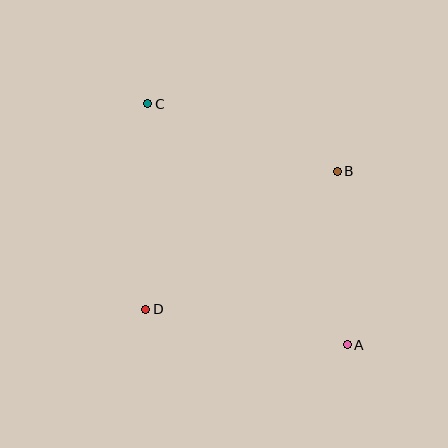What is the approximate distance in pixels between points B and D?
The distance between B and D is approximately 236 pixels.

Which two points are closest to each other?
Points A and B are closest to each other.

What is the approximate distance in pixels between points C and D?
The distance between C and D is approximately 205 pixels.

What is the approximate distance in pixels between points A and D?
The distance between A and D is approximately 205 pixels.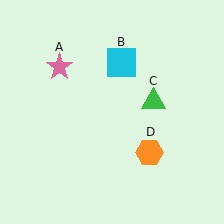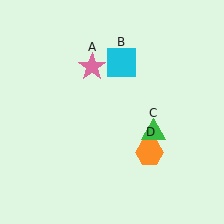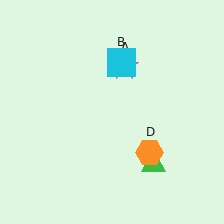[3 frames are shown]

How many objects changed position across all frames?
2 objects changed position: pink star (object A), green triangle (object C).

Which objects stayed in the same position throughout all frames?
Cyan square (object B) and orange hexagon (object D) remained stationary.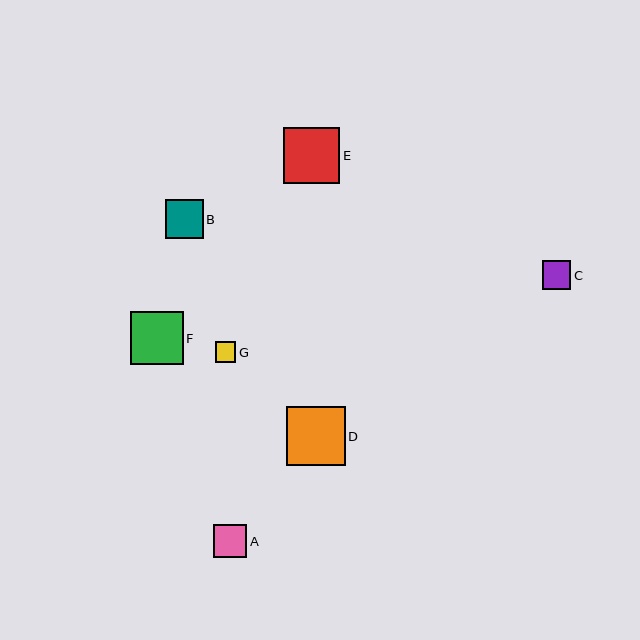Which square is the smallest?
Square G is the smallest with a size of approximately 20 pixels.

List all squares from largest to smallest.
From largest to smallest: D, E, F, B, A, C, G.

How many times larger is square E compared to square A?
Square E is approximately 1.7 times the size of square A.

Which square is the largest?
Square D is the largest with a size of approximately 59 pixels.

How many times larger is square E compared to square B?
Square E is approximately 1.5 times the size of square B.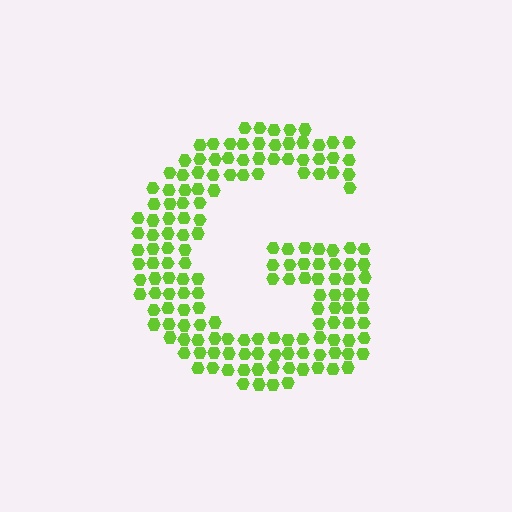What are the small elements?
The small elements are hexagons.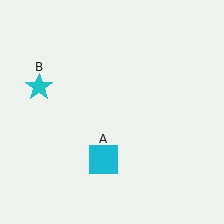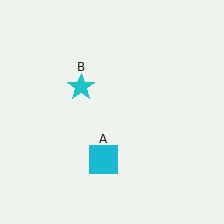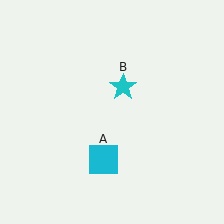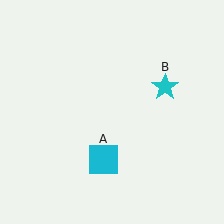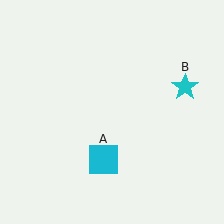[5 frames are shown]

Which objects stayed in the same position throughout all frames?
Cyan square (object A) remained stationary.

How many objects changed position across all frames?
1 object changed position: cyan star (object B).